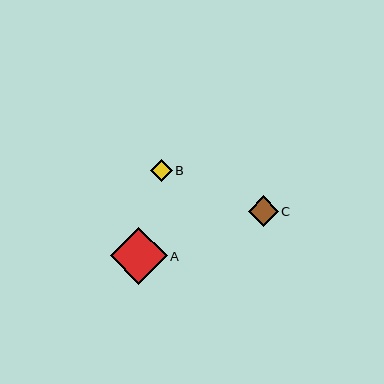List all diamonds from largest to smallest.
From largest to smallest: A, C, B.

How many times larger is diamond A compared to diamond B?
Diamond A is approximately 2.6 times the size of diamond B.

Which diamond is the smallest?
Diamond B is the smallest with a size of approximately 22 pixels.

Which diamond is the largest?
Diamond A is the largest with a size of approximately 57 pixels.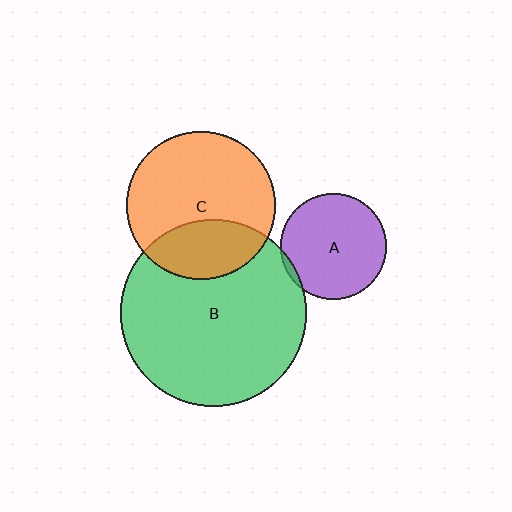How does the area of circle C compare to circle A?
Approximately 2.0 times.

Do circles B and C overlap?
Yes.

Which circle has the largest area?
Circle B (green).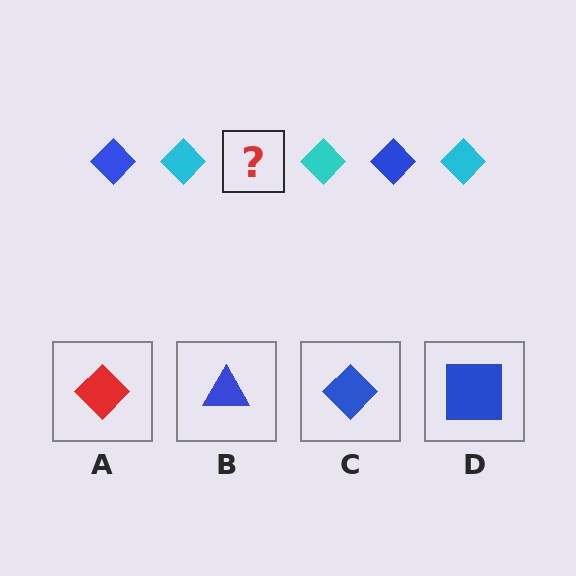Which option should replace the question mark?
Option C.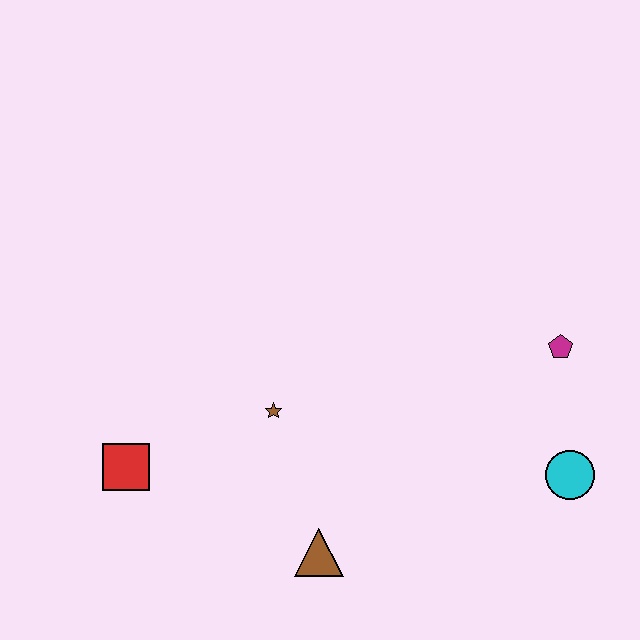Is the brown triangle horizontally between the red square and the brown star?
No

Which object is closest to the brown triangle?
The brown star is closest to the brown triangle.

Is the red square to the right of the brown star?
No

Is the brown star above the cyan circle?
Yes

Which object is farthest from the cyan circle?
The red square is farthest from the cyan circle.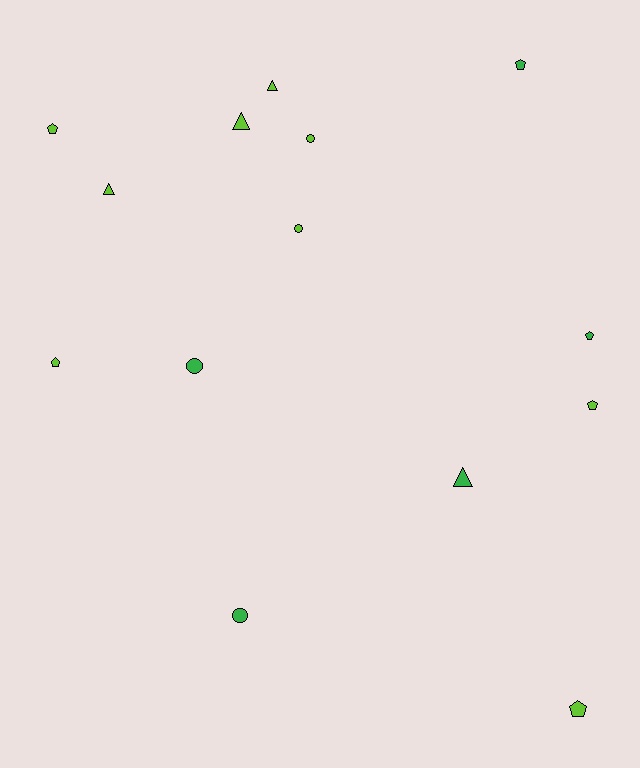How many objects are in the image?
There are 14 objects.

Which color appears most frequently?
Lime, with 9 objects.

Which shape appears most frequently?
Pentagon, with 6 objects.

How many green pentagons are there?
There are 2 green pentagons.